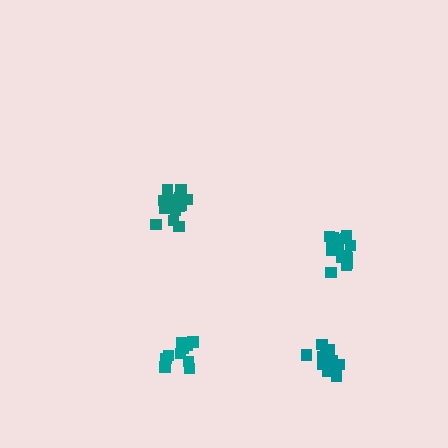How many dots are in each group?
Group 1: 18 dots, Group 2: 15 dots, Group 3: 12 dots, Group 4: 13 dots (58 total).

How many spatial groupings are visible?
There are 4 spatial groupings.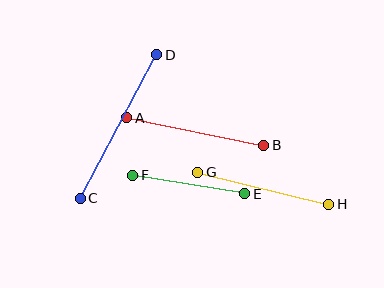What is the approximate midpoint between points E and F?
The midpoint is at approximately (189, 185) pixels.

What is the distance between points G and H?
The distance is approximately 135 pixels.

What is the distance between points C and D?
The distance is approximately 163 pixels.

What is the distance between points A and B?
The distance is approximately 140 pixels.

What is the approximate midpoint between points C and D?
The midpoint is at approximately (118, 127) pixels.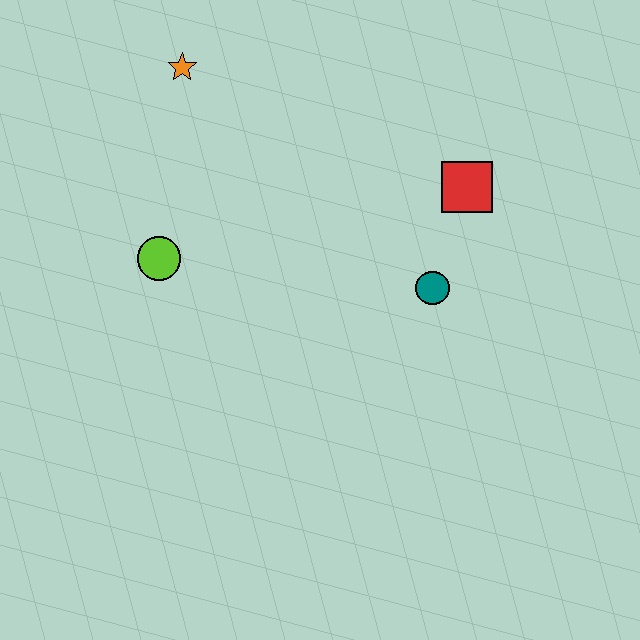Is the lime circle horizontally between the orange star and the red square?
No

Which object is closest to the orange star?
The lime circle is closest to the orange star.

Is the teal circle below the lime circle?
Yes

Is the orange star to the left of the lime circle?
No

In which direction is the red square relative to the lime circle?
The red square is to the right of the lime circle.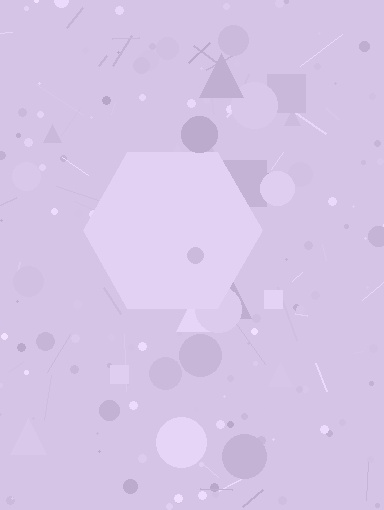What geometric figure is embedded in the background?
A hexagon is embedded in the background.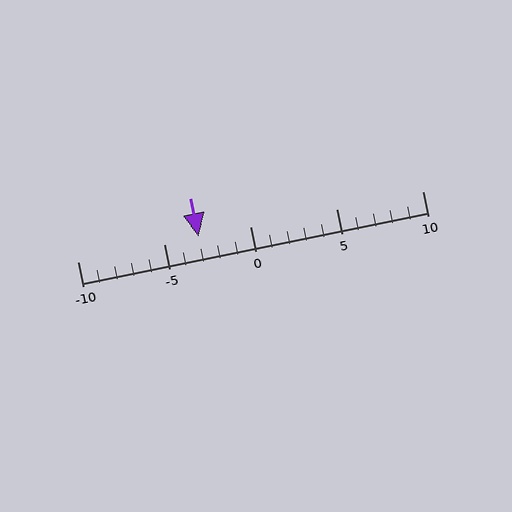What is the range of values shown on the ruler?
The ruler shows values from -10 to 10.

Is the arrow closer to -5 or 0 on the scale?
The arrow is closer to -5.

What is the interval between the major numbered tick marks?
The major tick marks are spaced 5 units apart.